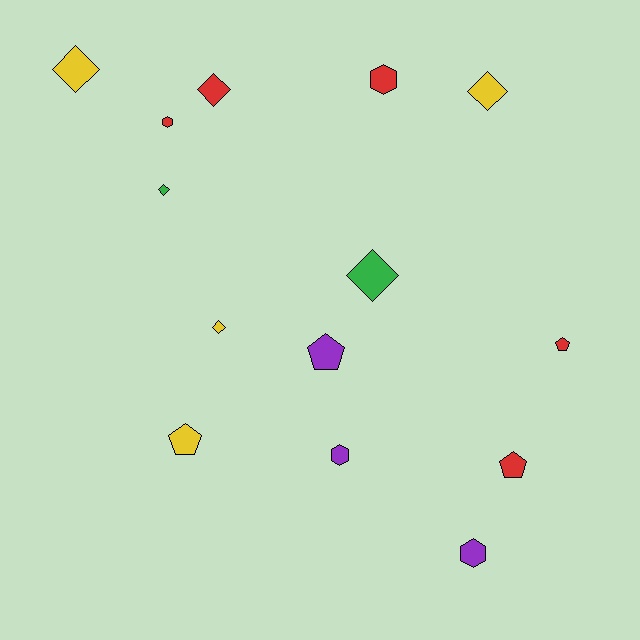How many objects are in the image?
There are 14 objects.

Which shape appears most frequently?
Diamond, with 6 objects.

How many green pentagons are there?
There are no green pentagons.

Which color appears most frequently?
Red, with 5 objects.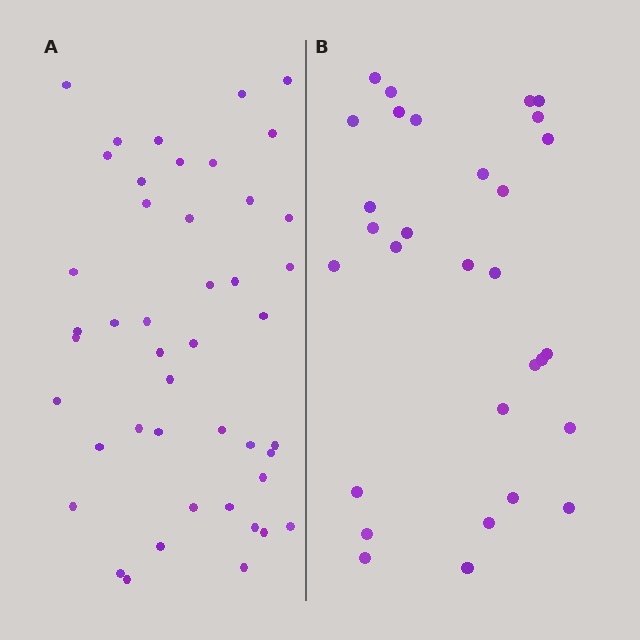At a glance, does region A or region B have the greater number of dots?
Region A (the left region) has more dots.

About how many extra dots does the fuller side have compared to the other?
Region A has approximately 15 more dots than region B.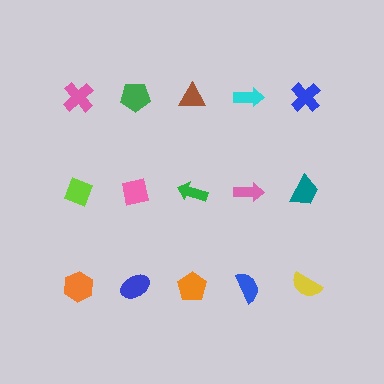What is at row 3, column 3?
An orange pentagon.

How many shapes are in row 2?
5 shapes.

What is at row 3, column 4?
A blue semicircle.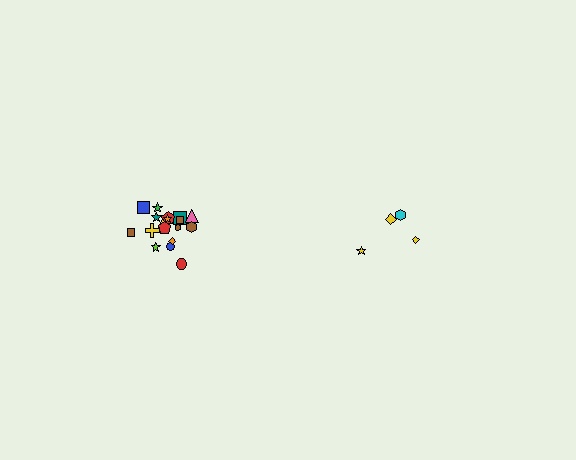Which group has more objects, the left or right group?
The left group.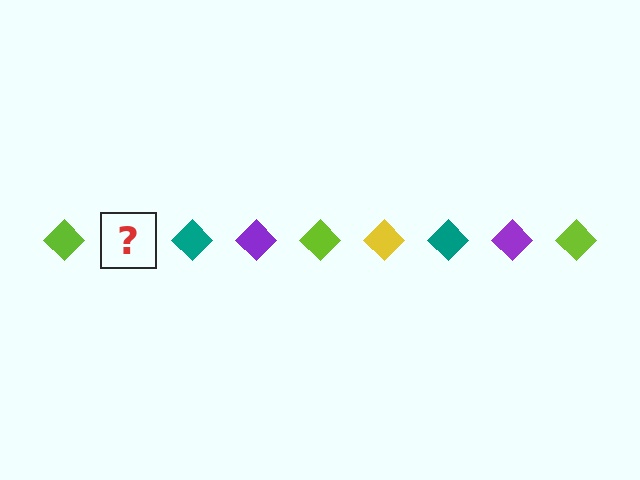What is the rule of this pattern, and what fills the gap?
The rule is that the pattern cycles through lime, yellow, teal, purple diamonds. The gap should be filled with a yellow diamond.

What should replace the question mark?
The question mark should be replaced with a yellow diamond.